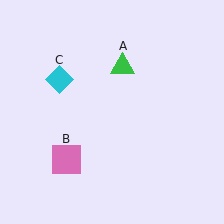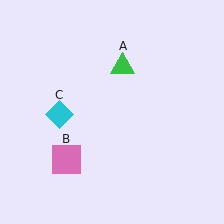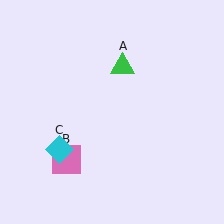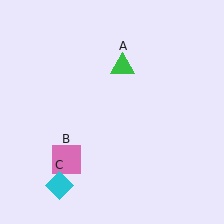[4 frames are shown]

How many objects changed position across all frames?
1 object changed position: cyan diamond (object C).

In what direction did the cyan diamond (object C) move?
The cyan diamond (object C) moved down.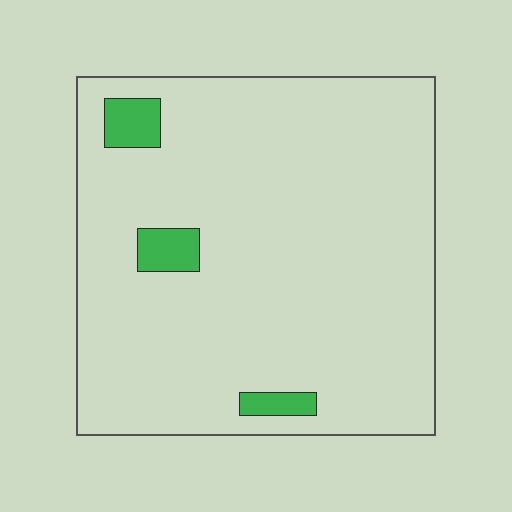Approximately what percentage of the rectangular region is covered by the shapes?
Approximately 5%.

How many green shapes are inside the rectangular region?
3.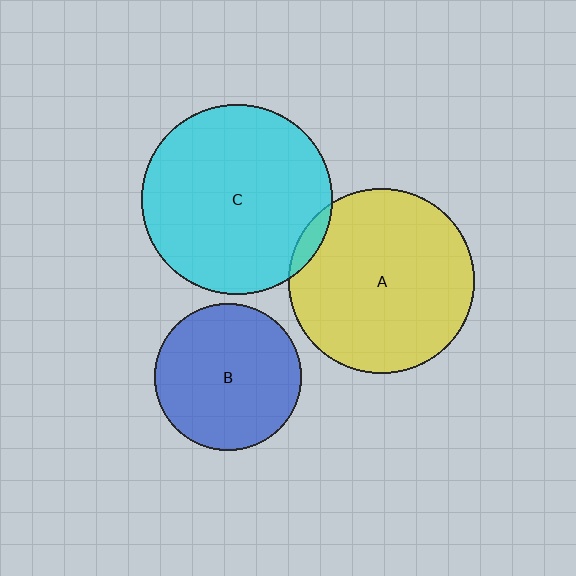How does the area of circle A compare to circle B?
Approximately 1.6 times.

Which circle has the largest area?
Circle C (cyan).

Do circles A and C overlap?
Yes.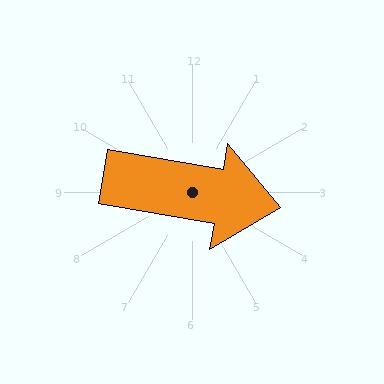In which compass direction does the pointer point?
East.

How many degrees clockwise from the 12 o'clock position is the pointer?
Approximately 100 degrees.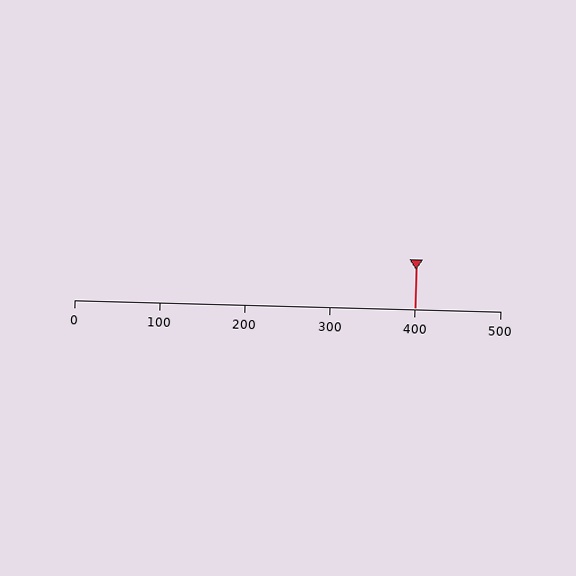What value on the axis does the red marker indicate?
The marker indicates approximately 400.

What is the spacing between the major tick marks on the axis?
The major ticks are spaced 100 apart.